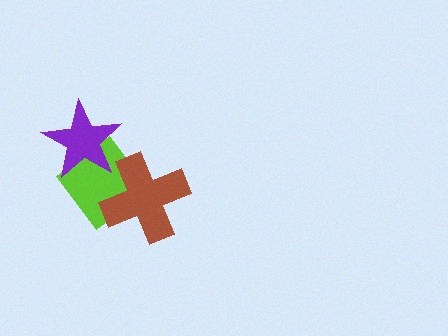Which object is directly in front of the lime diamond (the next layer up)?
The purple star is directly in front of the lime diamond.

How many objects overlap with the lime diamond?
2 objects overlap with the lime diamond.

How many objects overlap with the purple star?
1 object overlaps with the purple star.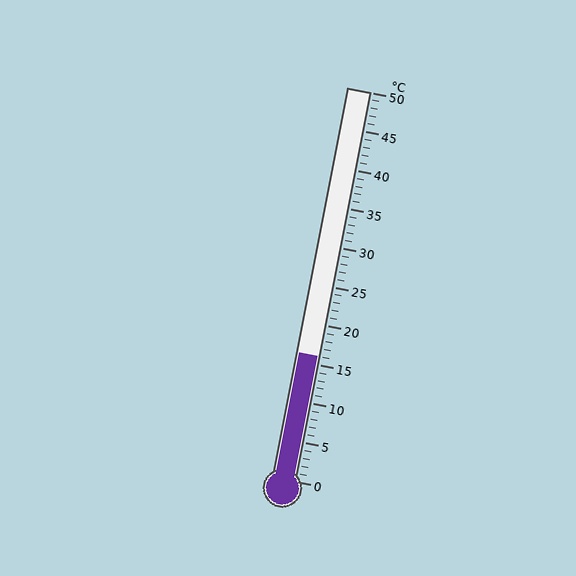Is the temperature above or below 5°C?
The temperature is above 5°C.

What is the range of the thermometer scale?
The thermometer scale ranges from 0°C to 50°C.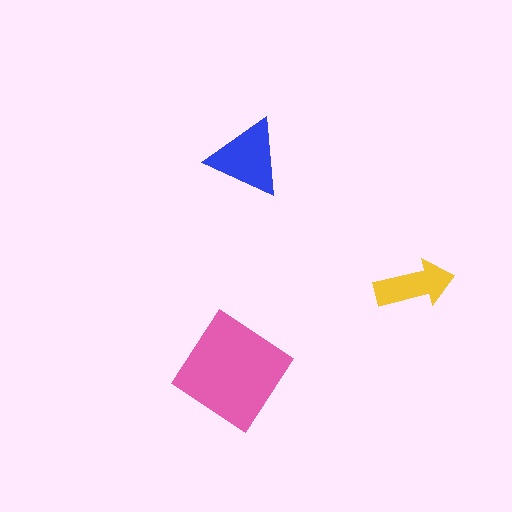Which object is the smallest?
The yellow arrow.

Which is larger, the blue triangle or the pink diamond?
The pink diamond.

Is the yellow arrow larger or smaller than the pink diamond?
Smaller.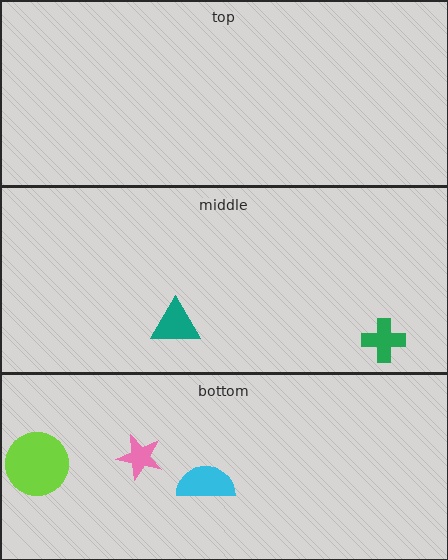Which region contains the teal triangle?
The middle region.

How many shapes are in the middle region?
2.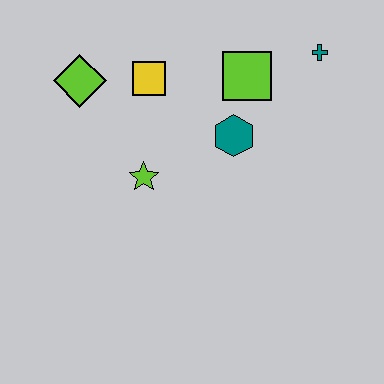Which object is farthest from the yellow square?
The teal cross is farthest from the yellow square.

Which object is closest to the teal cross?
The lime square is closest to the teal cross.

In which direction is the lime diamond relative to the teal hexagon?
The lime diamond is to the left of the teal hexagon.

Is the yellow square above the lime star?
Yes